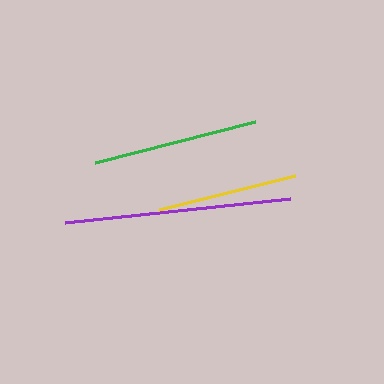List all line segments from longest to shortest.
From longest to shortest: purple, green, yellow.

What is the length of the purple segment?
The purple segment is approximately 226 pixels long.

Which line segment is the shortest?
The yellow line is the shortest at approximately 140 pixels.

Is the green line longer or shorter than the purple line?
The purple line is longer than the green line.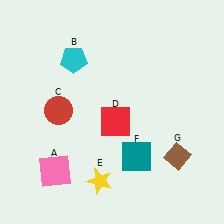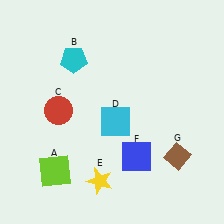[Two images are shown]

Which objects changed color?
A changed from pink to lime. D changed from red to cyan. F changed from teal to blue.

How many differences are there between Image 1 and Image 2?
There are 3 differences between the two images.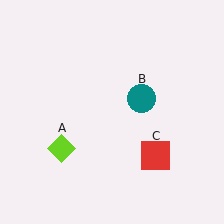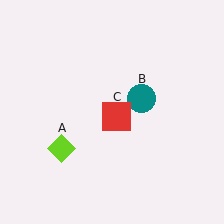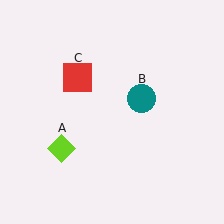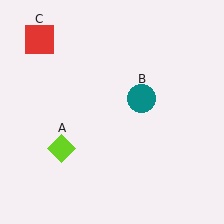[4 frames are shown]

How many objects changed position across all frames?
1 object changed position: red square (object C).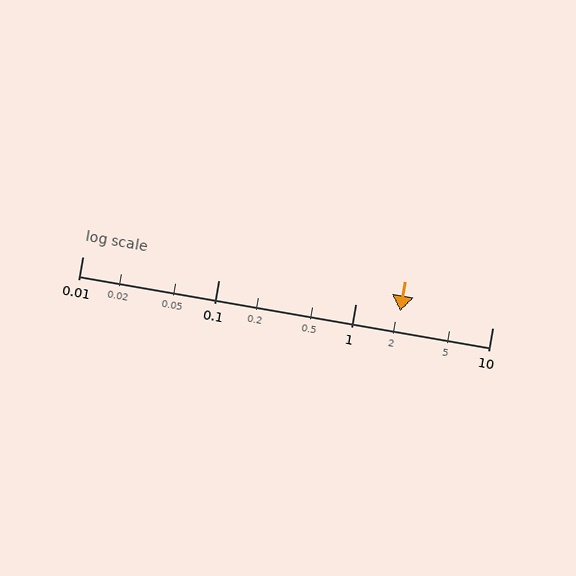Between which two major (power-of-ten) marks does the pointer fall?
The pointer is between 1 and 10.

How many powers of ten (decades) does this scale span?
The scale spans 3 decades, from 0.01 to 10.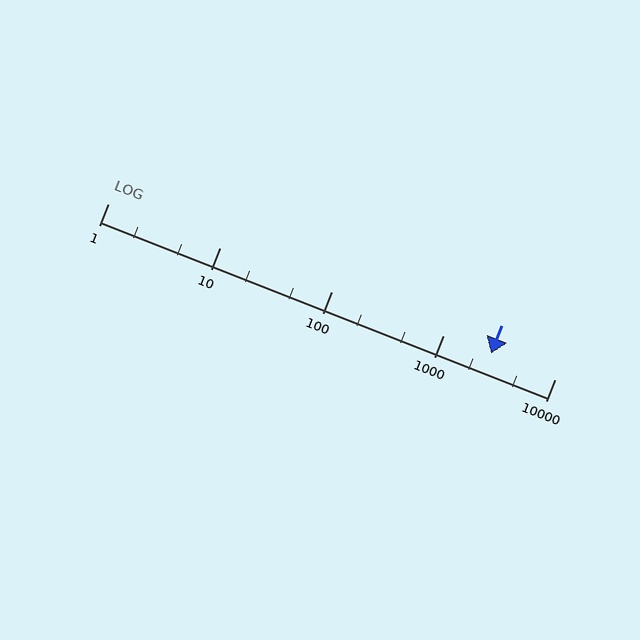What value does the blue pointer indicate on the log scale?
The pointer indicates approximately 2700.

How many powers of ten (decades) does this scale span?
The scale spans 4 decades, from 1 to 10000.